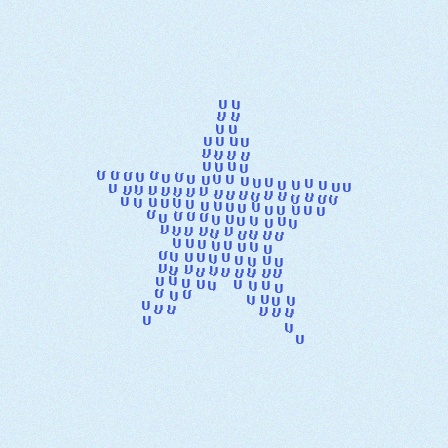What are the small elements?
The small elements are letter U's.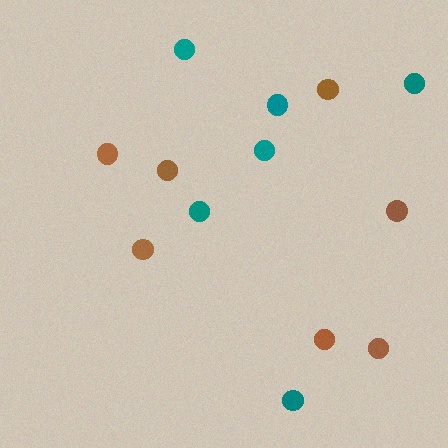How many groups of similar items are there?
There are 2 groups: one group of brown circles (7) and one group of teal circles (6).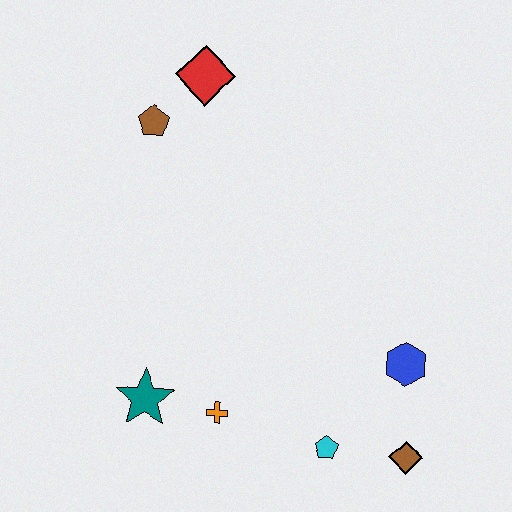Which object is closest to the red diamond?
The brown pentagon is closest to the red diamond.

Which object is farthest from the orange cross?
The red diamond is farthest from the orange cross.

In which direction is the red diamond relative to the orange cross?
The red diamond is above the orange cross.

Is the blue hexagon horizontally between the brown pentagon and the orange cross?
No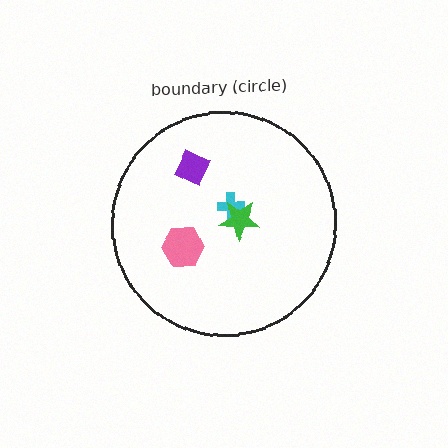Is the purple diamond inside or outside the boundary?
Inside.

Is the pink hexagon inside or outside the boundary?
Inside.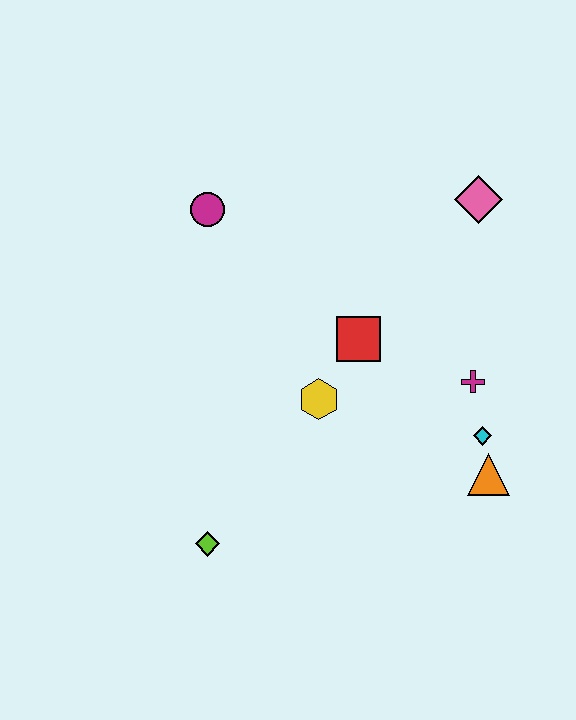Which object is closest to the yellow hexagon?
The red square is closest to the yellow hexagon.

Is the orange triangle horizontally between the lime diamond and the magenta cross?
No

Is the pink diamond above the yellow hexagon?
Yes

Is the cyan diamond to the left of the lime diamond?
No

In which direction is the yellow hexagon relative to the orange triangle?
The yellow hexagon is to the left of the orange triangle.